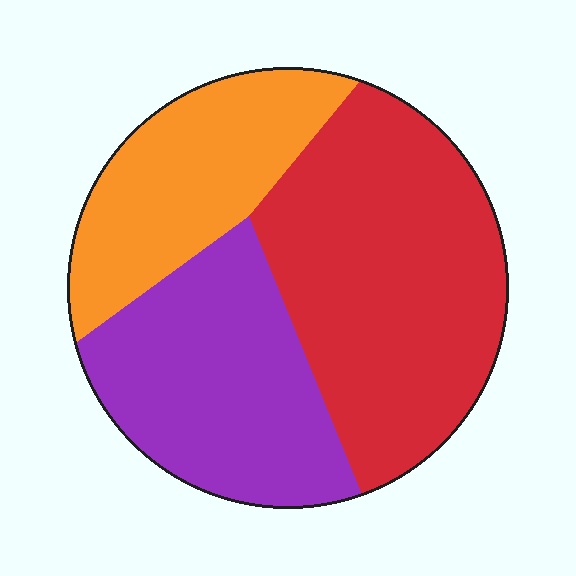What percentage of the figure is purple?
Purple takes up about one third (1/3) of the figure.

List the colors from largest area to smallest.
From largest to smallest: red, purple, orange.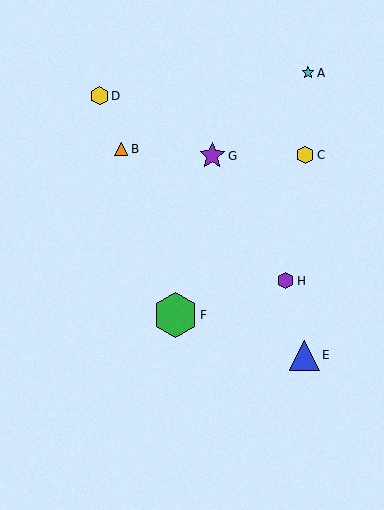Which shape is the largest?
The green hexagon (labeled F) is the largest.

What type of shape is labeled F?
Shape F is a green hexagon.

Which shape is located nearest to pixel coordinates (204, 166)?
The purple star (labeled G) at (212, 156) is nearest to that location.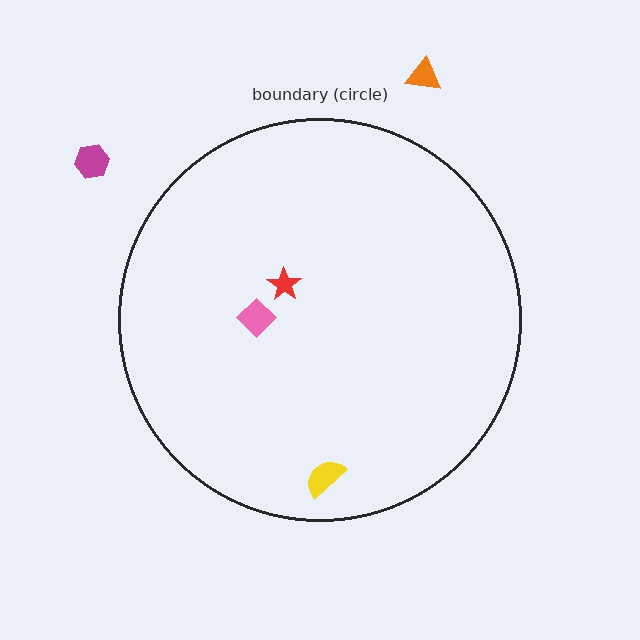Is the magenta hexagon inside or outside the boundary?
Outside.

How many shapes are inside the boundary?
3 inside, 2 outside.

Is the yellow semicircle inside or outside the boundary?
Inside.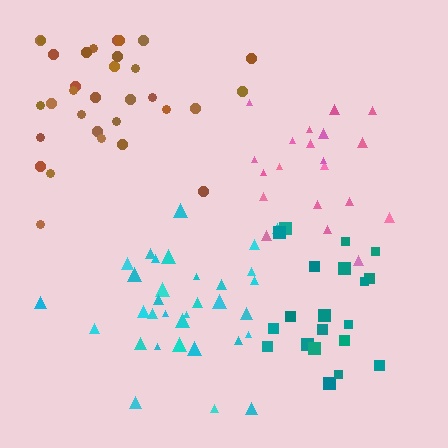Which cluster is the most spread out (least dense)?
Teal.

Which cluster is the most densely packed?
Cyan.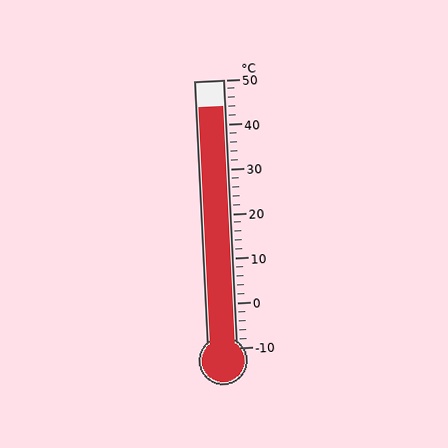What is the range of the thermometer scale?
The thermometer scale ranges from -10°C to 50°C.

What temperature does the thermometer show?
The thermometer shows approximately 44°C.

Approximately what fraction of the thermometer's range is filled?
The thermometer is filled to approximately 90% of its range.